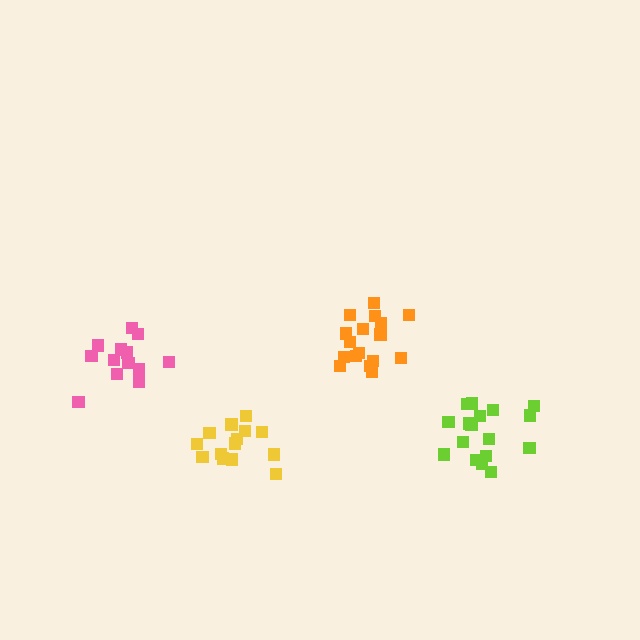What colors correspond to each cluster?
The clusters are colored: yellow, orange, lime, pink.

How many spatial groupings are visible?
There are 4 spatial groupings.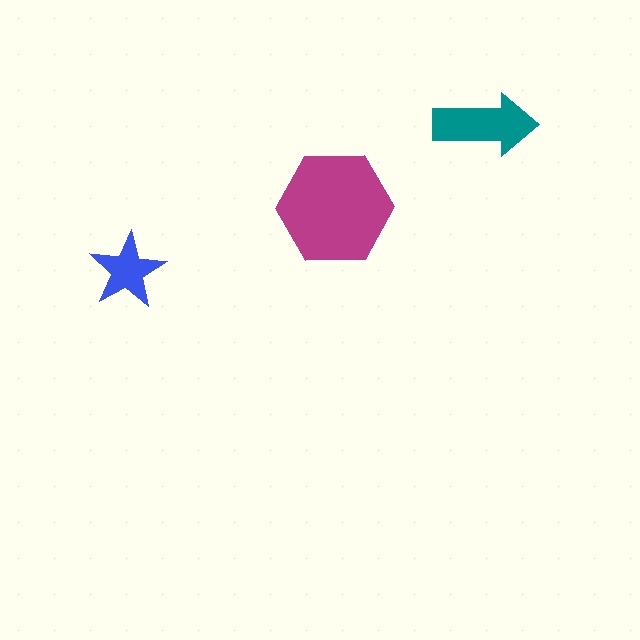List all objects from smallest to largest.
The blue star, the teal arrow, the magenta hexagon.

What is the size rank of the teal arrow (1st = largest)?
2nd.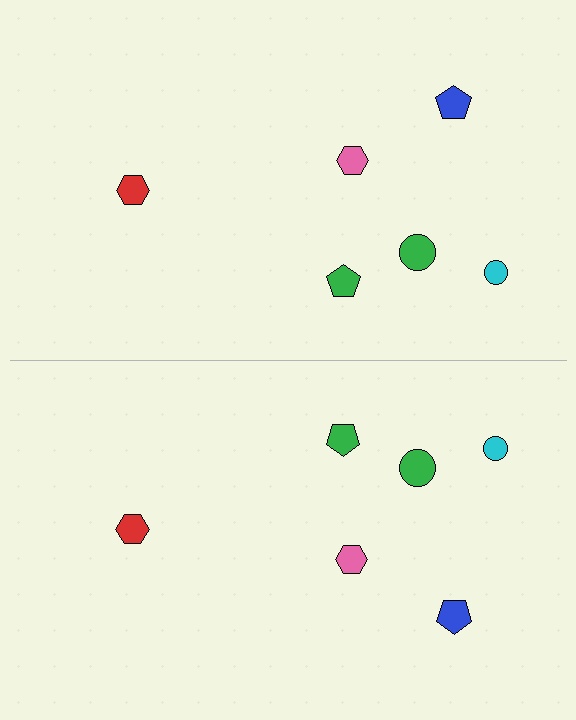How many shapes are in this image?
There are 12 shapes in this image.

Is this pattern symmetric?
Yes, this pattern has bilateral (reflection) symmetry.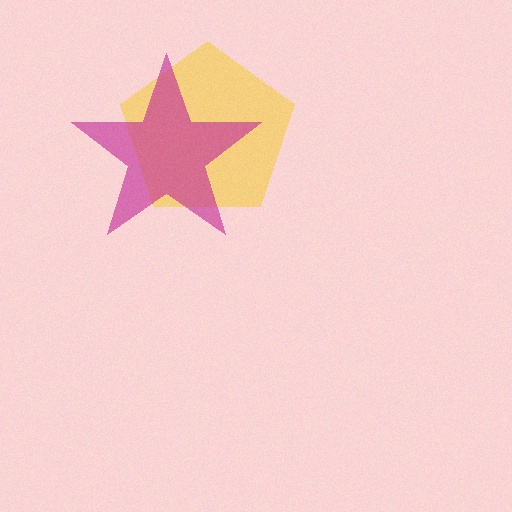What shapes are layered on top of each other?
The layered shapes are: a yellow pentagon, a magenta star.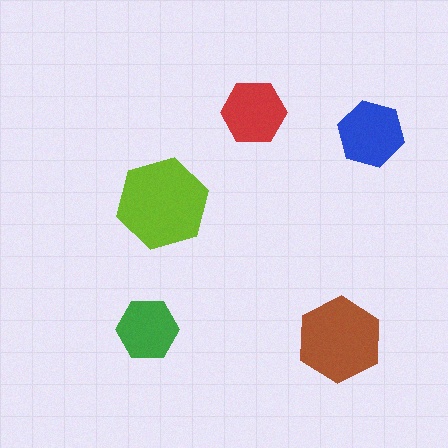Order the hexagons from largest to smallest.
the lime one, the brown one, the blue one, the red one, the green one.